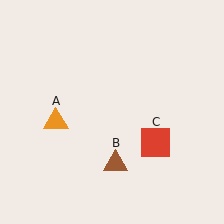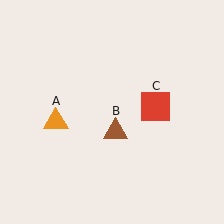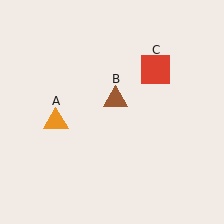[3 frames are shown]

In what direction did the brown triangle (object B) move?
The brown triangle (object B) moved up.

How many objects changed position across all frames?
2 objects changed position: brown triangle (object B), red square (object C).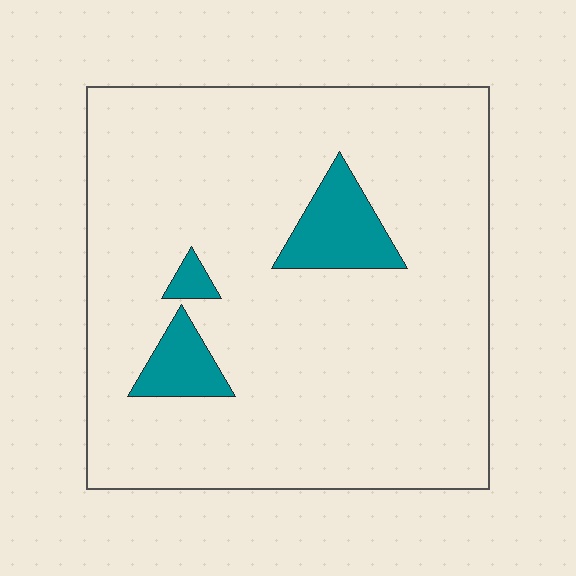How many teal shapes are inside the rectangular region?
3.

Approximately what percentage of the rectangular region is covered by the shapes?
Approximately 10%.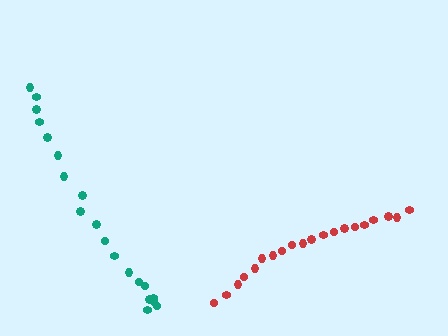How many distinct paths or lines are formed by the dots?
There are 2 distinct paths.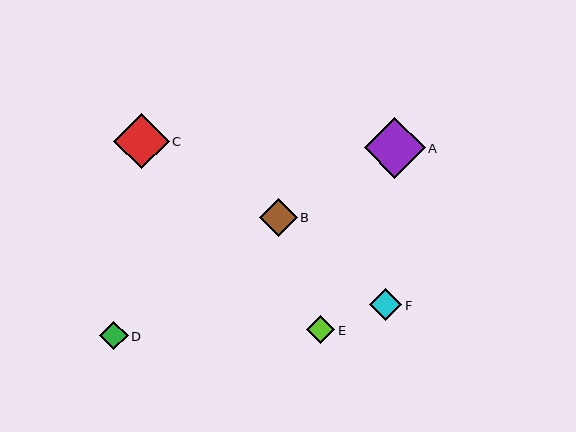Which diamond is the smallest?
Diamond E is the smallest with a size of approximately 28 pixels.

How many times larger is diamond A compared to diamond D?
Diamond A is approximately 2.1 times the size of diamond D.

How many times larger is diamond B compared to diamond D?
Diamond B is approximately 1.3 times the size of diamond D.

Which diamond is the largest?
Diamond A is the largest with a size of approximately 61 pixels.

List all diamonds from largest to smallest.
From largest to smallest: A, C, B, F, D, E.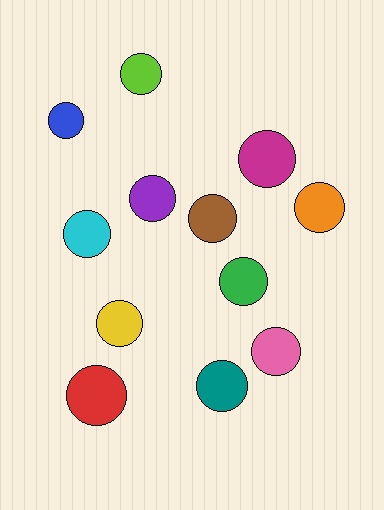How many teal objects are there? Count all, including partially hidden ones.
There is 1 teal object.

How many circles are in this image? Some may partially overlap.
There are 12 circles.